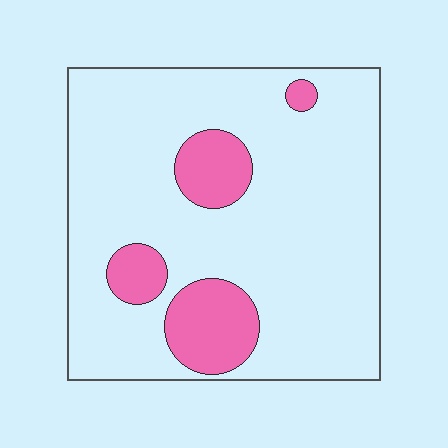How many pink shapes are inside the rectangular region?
4.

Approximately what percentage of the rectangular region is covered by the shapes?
Approximately 15%.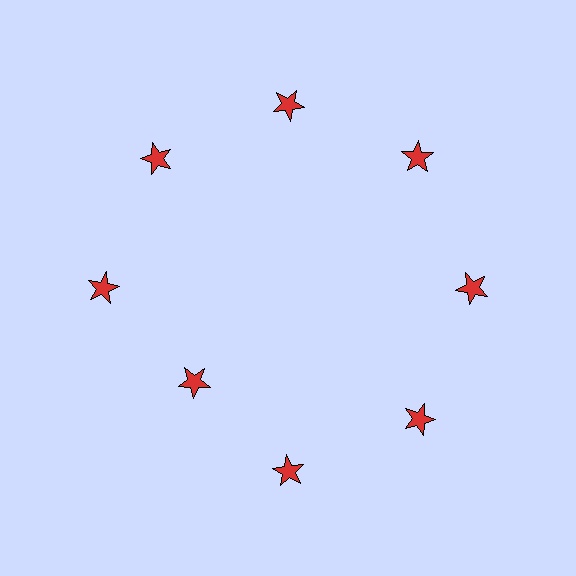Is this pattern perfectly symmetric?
No. The 8 red stars are arranged in a ring, but one element near the 8 o'clock position is pulled inward toward the center, breaking the 8-fold rotational symmetry.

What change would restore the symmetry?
The symmetry would be restored by moving it outward, back onto the ring so that all 8 stars sit at equal angles and equal distance from the center.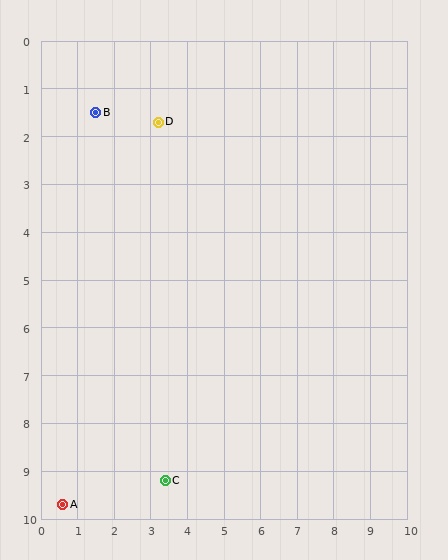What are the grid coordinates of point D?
Point D is at approximately (3.2, 1.7).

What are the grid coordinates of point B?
Point B is at approximately (1.5, 1.5).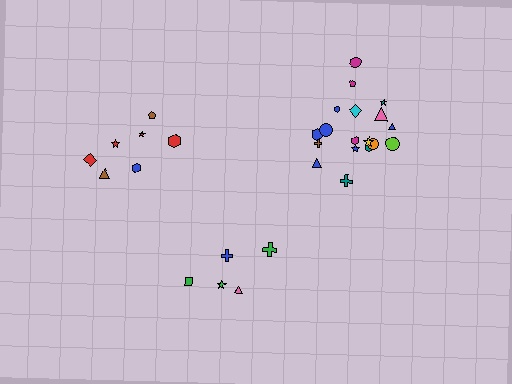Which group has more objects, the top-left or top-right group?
The top-right group.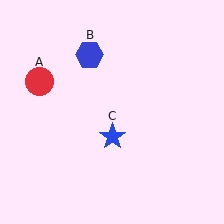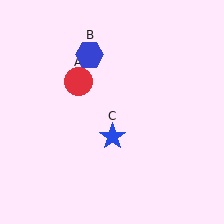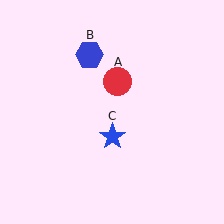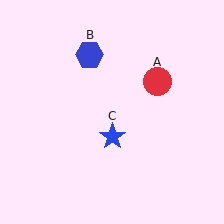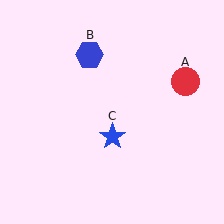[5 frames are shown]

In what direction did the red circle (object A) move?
The red circle (object A) moved right.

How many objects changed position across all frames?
1 object changed position: red circle (object A).